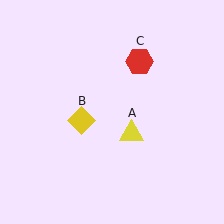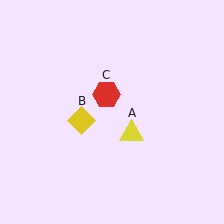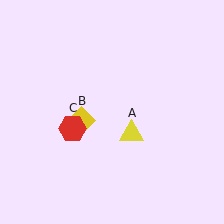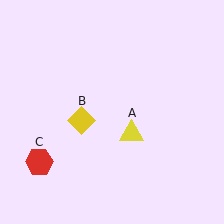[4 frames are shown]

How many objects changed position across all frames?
1 object changed position: red hexagon (object C).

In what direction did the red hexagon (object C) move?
The red hexagon (object C) moved down and to the left.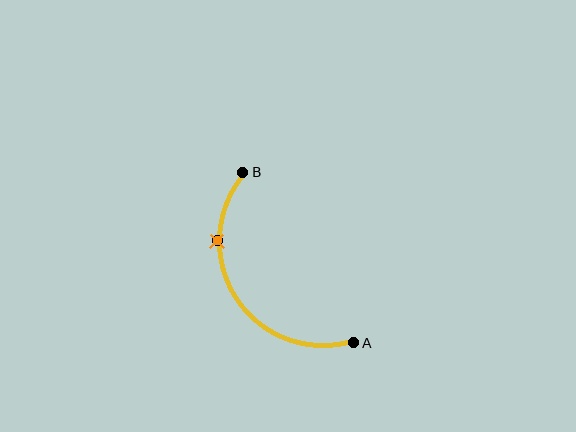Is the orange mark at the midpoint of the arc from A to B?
No. The orange mark lies on the arc but is closer to endpoint B. The arc midpoint would be at the point on the curve equidistant along the arc from both A and B.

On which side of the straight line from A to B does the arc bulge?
The arc bulges to the left of the straight line connecting A and B.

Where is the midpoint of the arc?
The arc midpoint is the point on the curve farthest from the straight line joining A and B. It sits to the left of that line.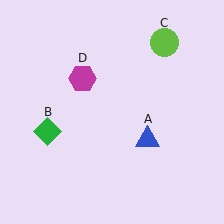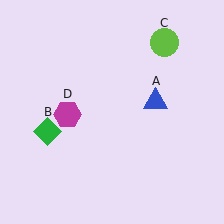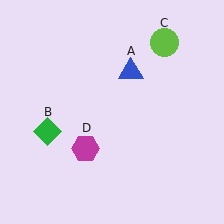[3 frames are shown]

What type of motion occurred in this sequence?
The blue triangle (object A), magenta hexagon (object D) rotated counterclockwise around the center of the scene.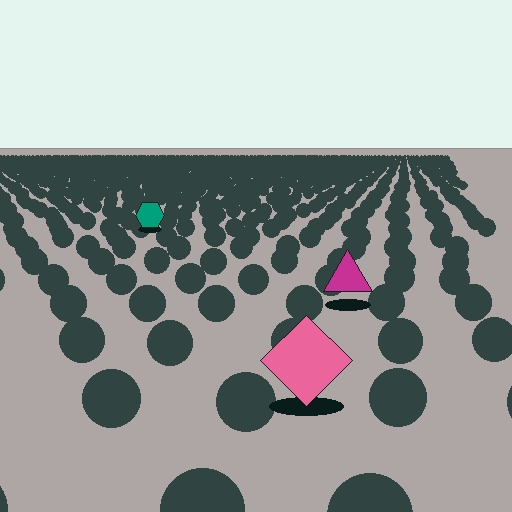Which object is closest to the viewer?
The pink diamond is closest. The texture marks near it are larger and more spread out.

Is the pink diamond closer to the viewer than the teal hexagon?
Yes. The pink diamond is closer — you can tell from the texture gradient: the ground texture is coarser near it.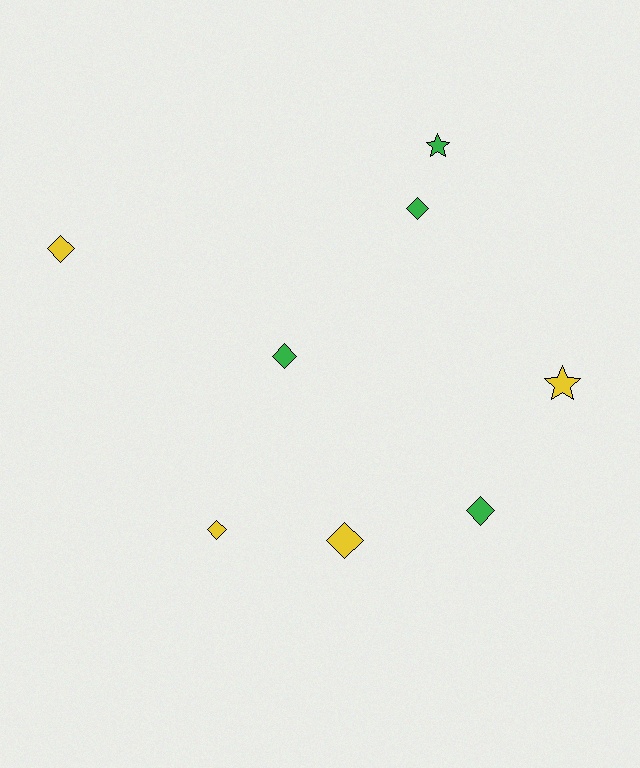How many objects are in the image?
There are 8 objects.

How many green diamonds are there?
There are 3 green diamonds.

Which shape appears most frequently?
Diamond, with 6 objects.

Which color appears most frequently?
Yellow, with 4 objects.